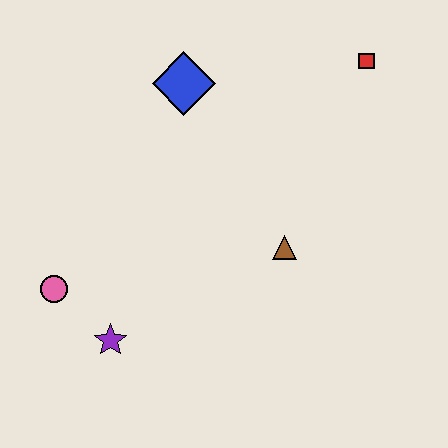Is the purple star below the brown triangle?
Yes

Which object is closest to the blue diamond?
The red square is closest to the blue diamond.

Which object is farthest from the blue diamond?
The purple star is farthest from the blue diamond.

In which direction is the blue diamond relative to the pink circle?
The blue diamond is above the pink circle.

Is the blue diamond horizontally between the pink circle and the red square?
Yes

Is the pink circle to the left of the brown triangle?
Yes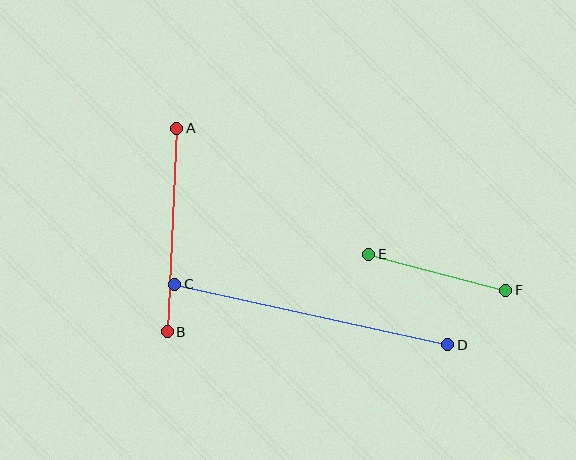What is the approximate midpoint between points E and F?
The midpoint is at approximately (437, 272) pixels.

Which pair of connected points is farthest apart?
Points C and D are farthest apart.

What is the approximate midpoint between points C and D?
The midpoint is at approximately (311, 315) pixels.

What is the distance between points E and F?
The distance is approximately 142 pixels.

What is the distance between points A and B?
The distance is approximately 204 pixels.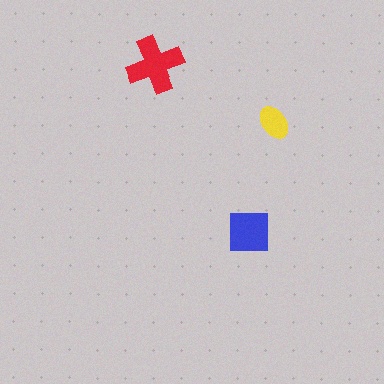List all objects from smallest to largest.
The yellow ellipse, the blue square, the red cross.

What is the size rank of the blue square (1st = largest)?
2nd.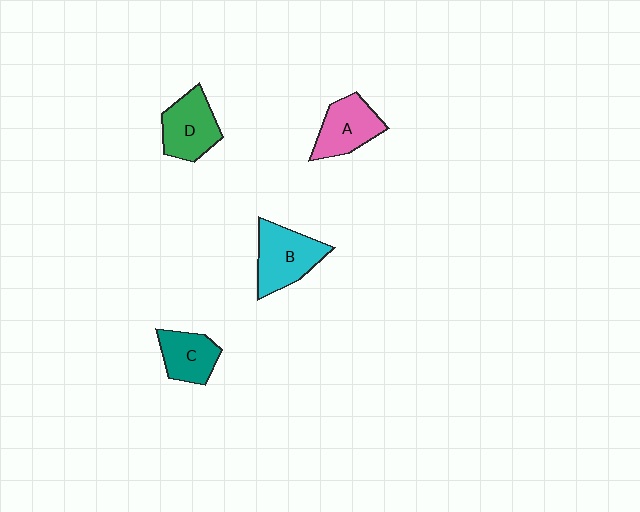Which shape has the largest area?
Shape B (cyan).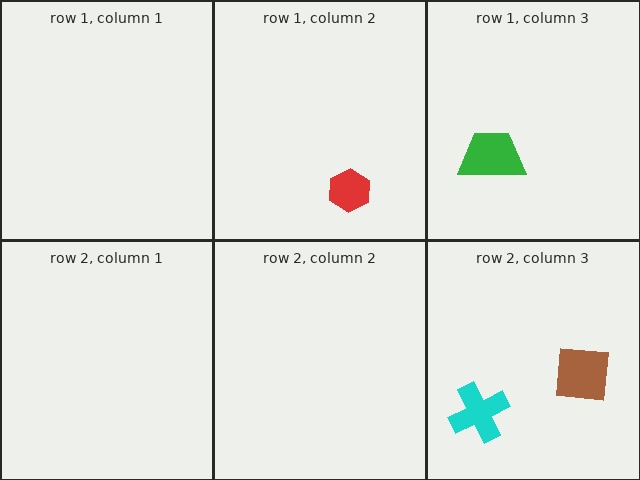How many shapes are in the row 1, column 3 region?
1.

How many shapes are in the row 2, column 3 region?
2.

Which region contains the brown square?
The row 2, column 3 region.